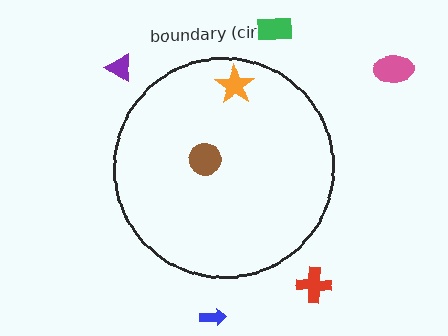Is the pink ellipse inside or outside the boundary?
Outside.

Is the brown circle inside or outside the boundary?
Inside.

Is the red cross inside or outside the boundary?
Outside.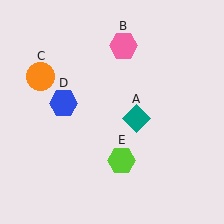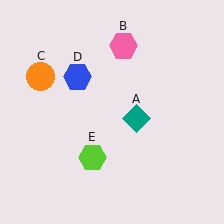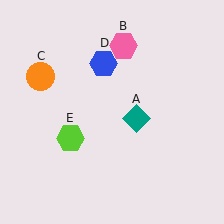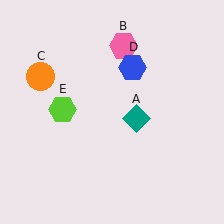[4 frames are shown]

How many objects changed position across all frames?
2 objects changed position: blue hexagon (object D), lime hexagon (object E).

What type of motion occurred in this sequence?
The blue hexagon (object D), lime hexagon (object E) rotated clockwise around the center of the scene.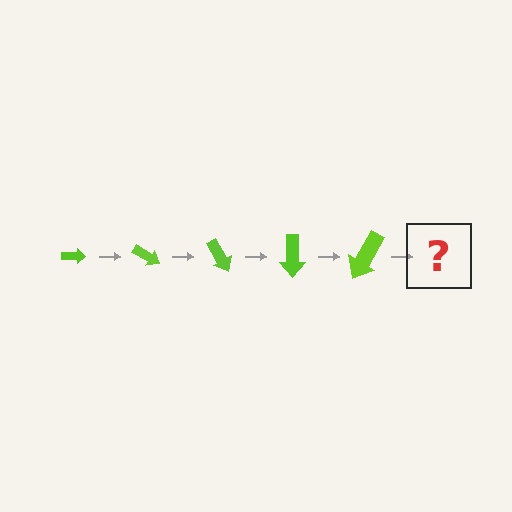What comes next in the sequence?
The next element should be an arrow, larger than the previous one and rotated 150 degrees from the start.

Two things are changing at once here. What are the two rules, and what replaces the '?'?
The two rules are that the arrow grows larger each step and it rotates 30 degrees each step. The '?' should be an arrow, larger than the previous one and rotated 150 degrees from the start.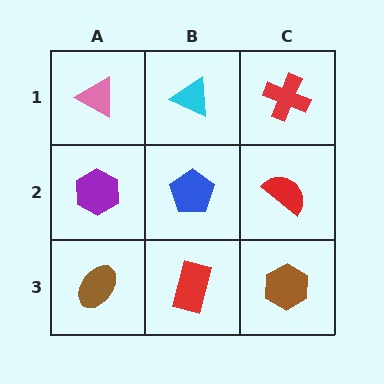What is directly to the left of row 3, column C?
A red rectangle.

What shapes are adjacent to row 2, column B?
A cyan triangle (row 1, column B), a red rectangle (row 3, column B), a purple hexagon (row 2, column A), a red semicircle (row 2, column C).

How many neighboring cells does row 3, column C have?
2.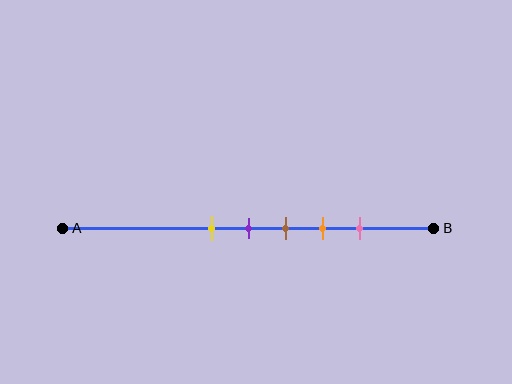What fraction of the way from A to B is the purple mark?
The purple mark is approximately 50% (0.5) of the way from A to B.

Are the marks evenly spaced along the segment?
Yes, the marks are approximately evenly spaced.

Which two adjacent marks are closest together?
The yellow and purple marks are the closest adjacent pair.